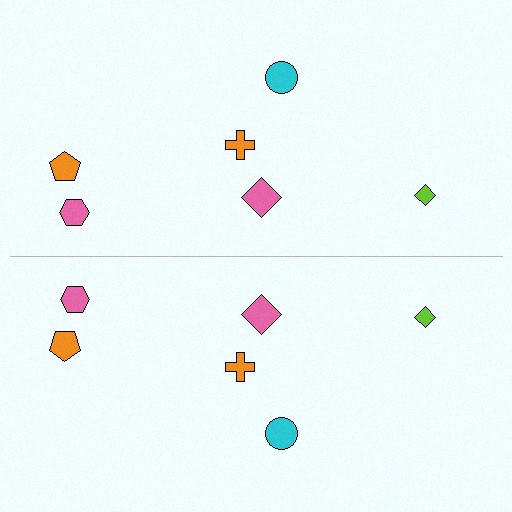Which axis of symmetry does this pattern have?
The pattern has a horizontal axis of symmetry running through the center of the image.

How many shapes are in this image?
There are 12 shapes in this image.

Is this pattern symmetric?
Yes, this pattern has bilateral (reflection) symmetry.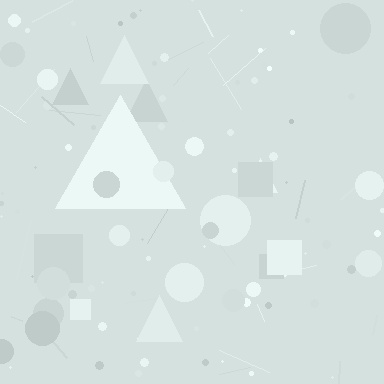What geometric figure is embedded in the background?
A triangle is embedded in the background.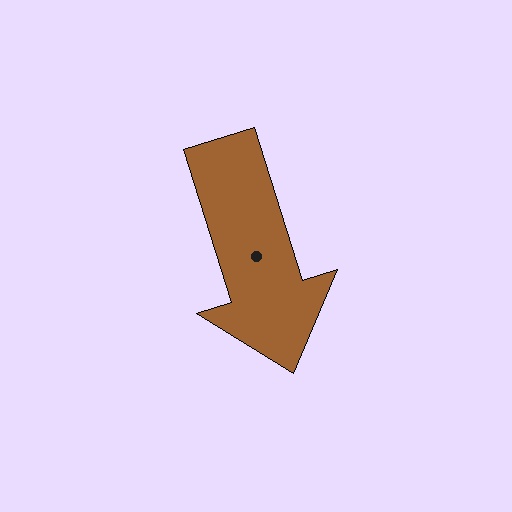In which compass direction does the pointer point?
South.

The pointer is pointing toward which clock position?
Roughly 5 o'clock.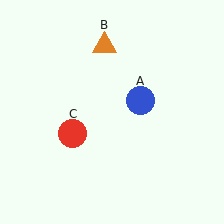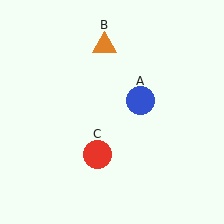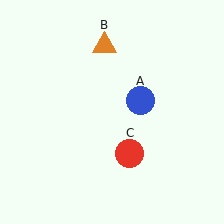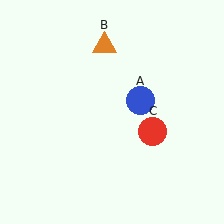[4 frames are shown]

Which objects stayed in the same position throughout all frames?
Blue circle (object A) and orange triangle (object B) remained stationary.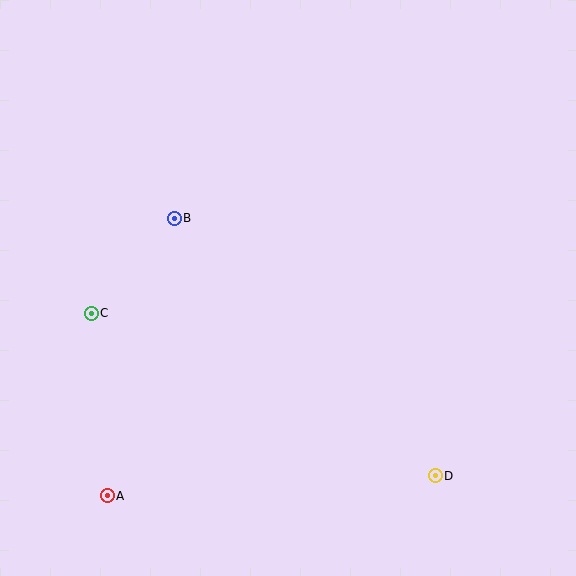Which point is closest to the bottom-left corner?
Point A is closest to the bottom-left corner.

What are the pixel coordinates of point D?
Point D is at (435, 476).